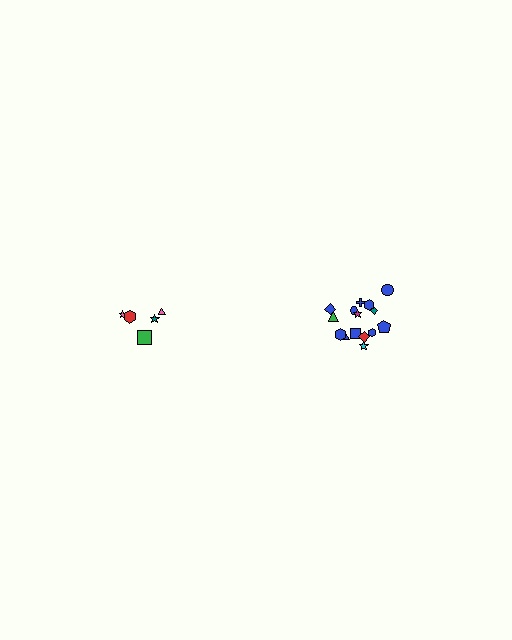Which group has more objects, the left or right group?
The right group.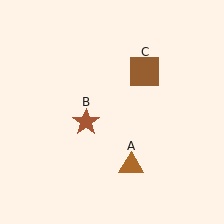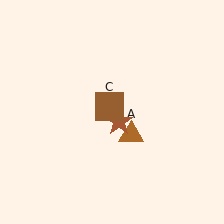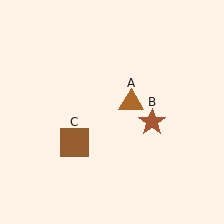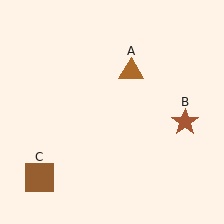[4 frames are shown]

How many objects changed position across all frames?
3 objects changed position: brown triangle (object A), brown star (object B), brown square (object C).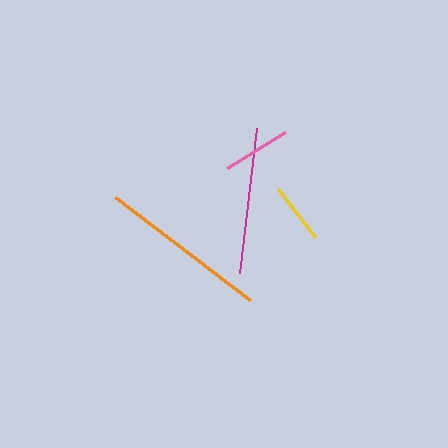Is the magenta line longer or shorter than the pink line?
The magenta line is longer than the pink line.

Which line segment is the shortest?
The yellow line is the shortest at approximately 61 pixels.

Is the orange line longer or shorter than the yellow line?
The orange line is longer than the yellow line.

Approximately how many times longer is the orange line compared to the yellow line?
The orange line is approximately 2.8 times the length of the yellow line.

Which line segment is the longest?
The orange line is the longest at approximately 170 pixels.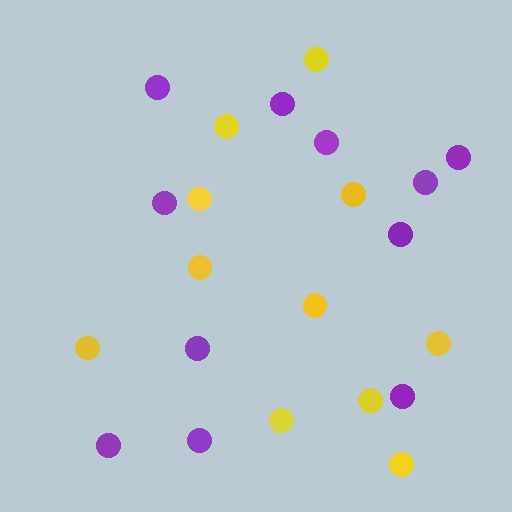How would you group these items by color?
There are 2 groups: one group of purple circles (11) and one group of yellow circles (11).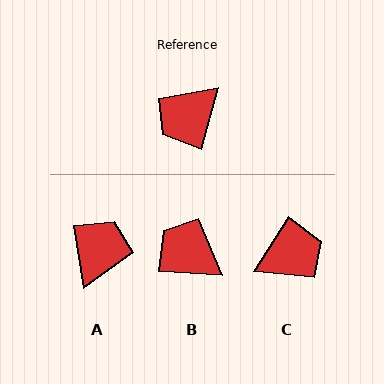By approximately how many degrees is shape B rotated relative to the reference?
Approximately 77 degrees clockwise.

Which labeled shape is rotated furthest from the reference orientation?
C, about 164 degrees away.